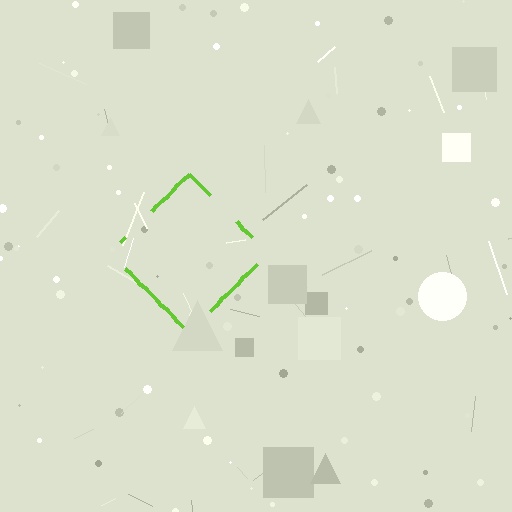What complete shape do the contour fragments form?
The contour fragments form a diamond.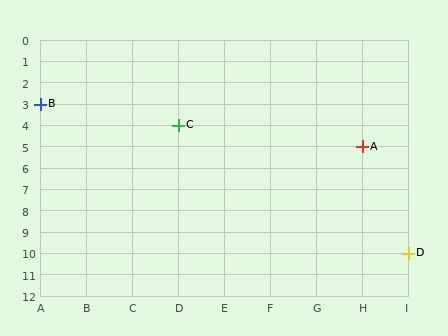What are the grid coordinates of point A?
Point A is at grid coordinates (H, 5).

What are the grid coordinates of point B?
Point B is at grid coordinates (A, 3).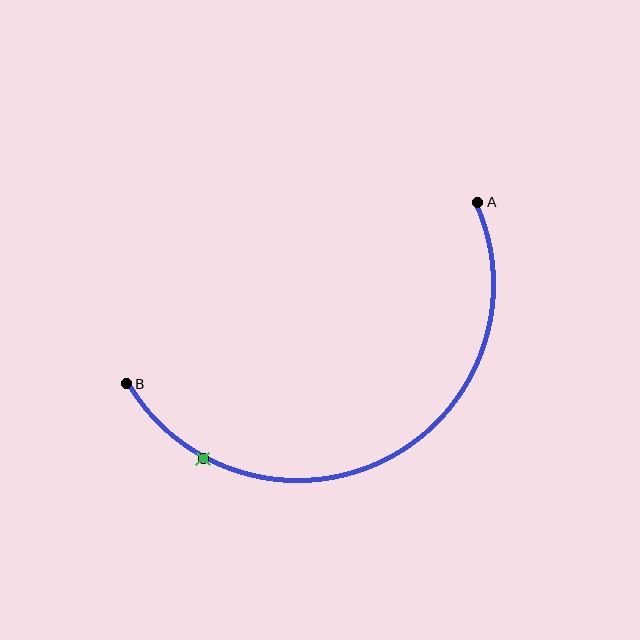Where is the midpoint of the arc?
The arc midpoint is the point on the curve farthest from the straight line joining A and B. It sits below that line.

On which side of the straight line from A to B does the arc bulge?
The arc bulges below the straight line connecting A and B.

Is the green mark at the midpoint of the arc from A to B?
No. The green mark lies on the arc but is closer to endpoint B. The arc midpoint would be at the point on the curve equidistant along the arc from both A and B.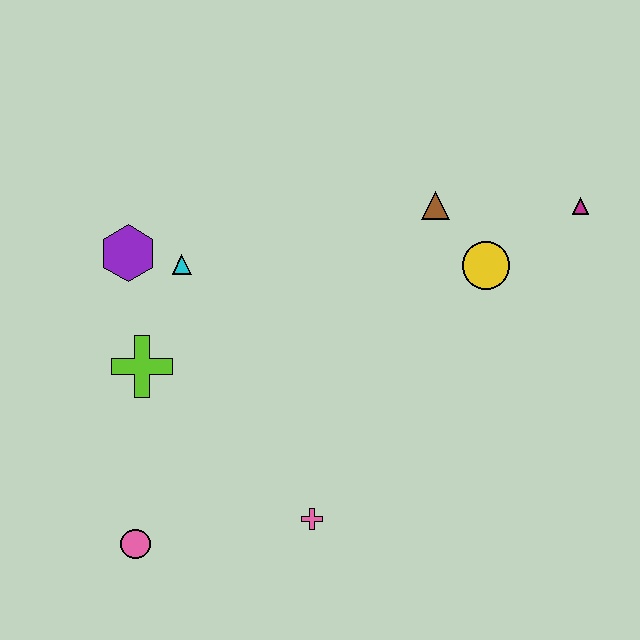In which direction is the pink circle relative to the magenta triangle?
The pink circle is to the left of the magenta triangle.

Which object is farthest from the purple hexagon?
The magenta triangle is farthest from the purple hexagon.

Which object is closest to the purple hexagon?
The cyan triangle is closest to the purple hexagon.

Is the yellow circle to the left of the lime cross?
No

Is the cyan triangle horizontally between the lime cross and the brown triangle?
Yes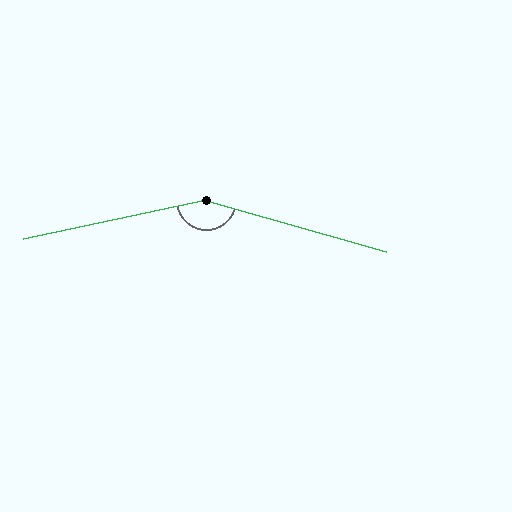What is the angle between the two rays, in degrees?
Approximately 152 degrees.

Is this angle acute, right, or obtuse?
It is obtuse.